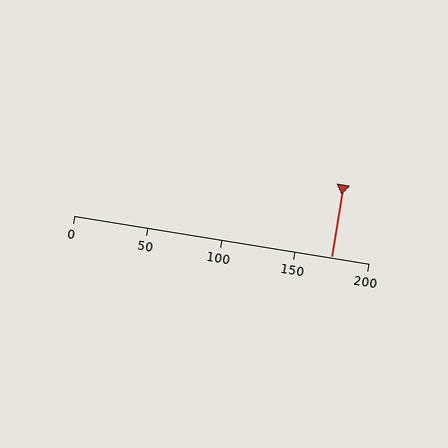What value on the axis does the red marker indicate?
The marker indicates approximately 175.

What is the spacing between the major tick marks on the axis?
The major ticks are spaced 50 apart.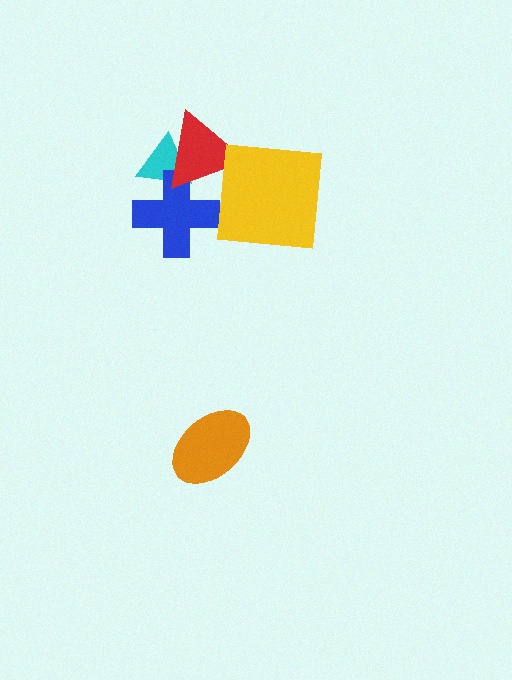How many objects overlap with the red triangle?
3 objects overlap with the red triangle.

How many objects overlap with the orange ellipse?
0 objects overlap with the orange ellipse.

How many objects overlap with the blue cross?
2 objects overlap with the blue cross.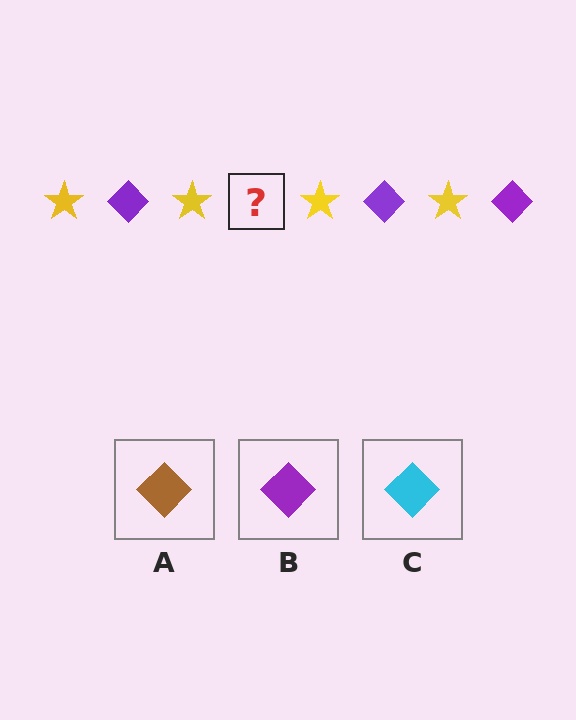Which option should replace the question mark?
Option B.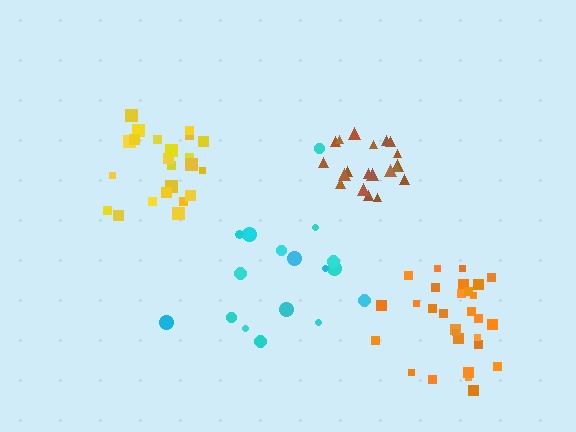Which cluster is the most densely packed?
Brown.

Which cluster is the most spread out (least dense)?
Cyan.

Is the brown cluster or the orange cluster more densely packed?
Brown.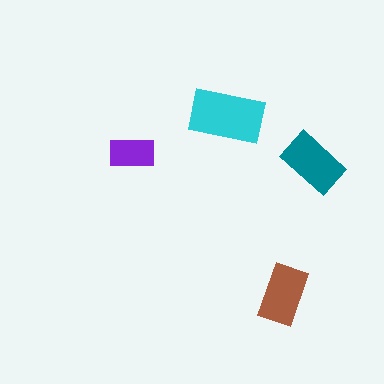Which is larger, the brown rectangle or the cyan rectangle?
The cyan one.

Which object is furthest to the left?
The purple rectangle is leftmost.